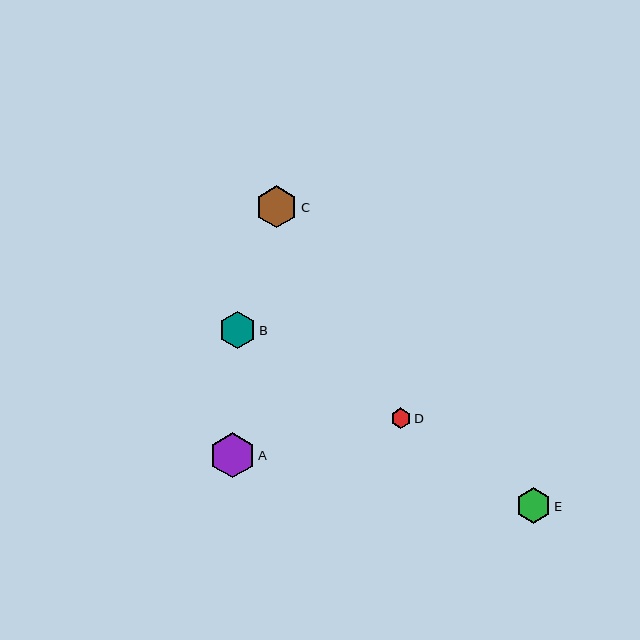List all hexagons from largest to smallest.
From largest to smallest: A, C, B, E, D.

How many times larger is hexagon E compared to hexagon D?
Hexagon E is approximately 1.8 times the size of hexagon D.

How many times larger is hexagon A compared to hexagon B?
Hexagon A is approximately 1.2 times the size of hexagon B.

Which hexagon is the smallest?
Hexagon D is the smallest with a size of approximately 20 pixels.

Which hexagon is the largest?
Hexagon A is the largest with a size of approximately 45 pixels.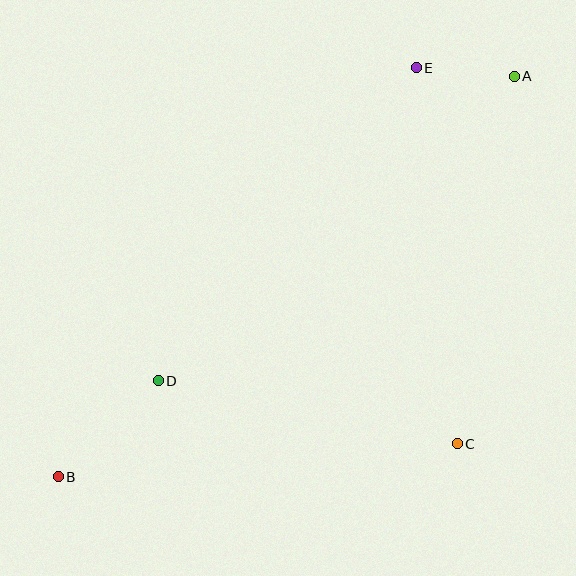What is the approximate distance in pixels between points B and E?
The distance between B and E is approximately 544 pixels.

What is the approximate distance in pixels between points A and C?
The distance between A and C is approximately 372 pixels.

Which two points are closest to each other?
Points A and E are closest to each other.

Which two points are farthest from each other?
Points A and B are farthest from each other.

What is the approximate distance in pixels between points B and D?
The distance between B and D is approximately 139 pixels.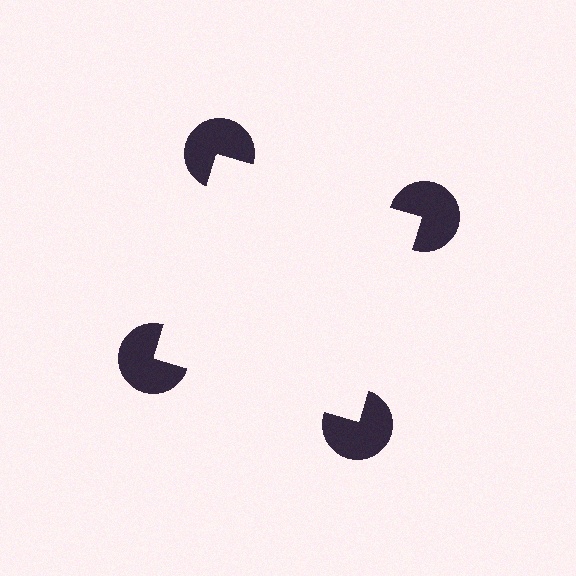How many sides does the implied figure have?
4 sides.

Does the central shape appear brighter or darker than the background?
It typically appears slightly brighter than the background, even though no actual brightness change is drawn.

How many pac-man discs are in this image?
There are 4 — one at each vertex of the illusory square.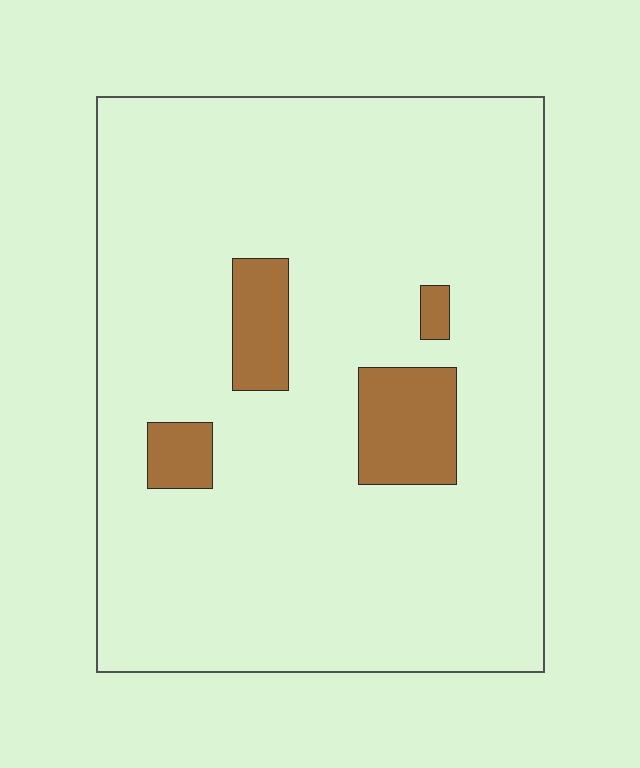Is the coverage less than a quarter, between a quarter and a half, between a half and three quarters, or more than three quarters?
Less than a quarter.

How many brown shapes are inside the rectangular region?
4.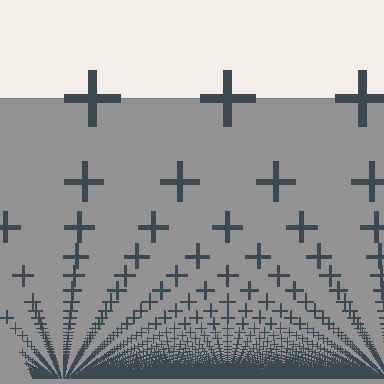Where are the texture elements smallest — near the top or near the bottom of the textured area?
Near the bottom.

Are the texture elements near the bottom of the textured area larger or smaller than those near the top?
Smaller. The gradient is inverted — elements near the bottom are smaller and denser.